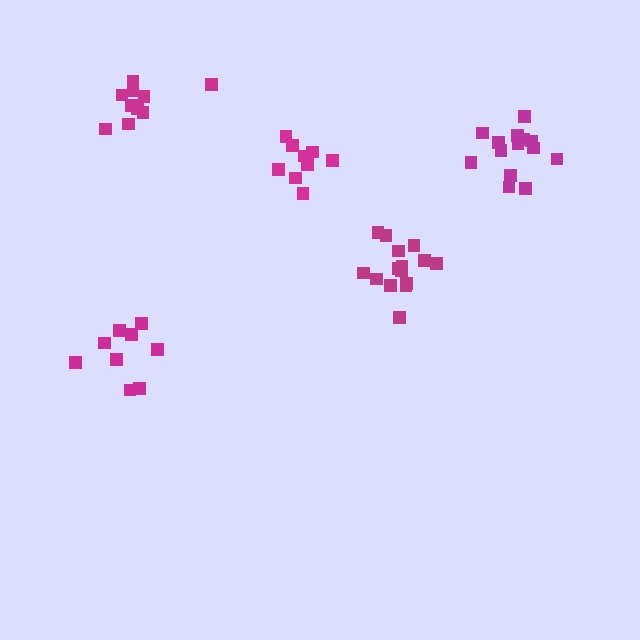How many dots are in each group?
Group 1: 9 dots, Group 2: 10 dots, Group 3: 14 dots, Group 4: 9 dots, Group 5: 15 dots (57 total).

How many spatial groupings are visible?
There are 5 spatial groupings.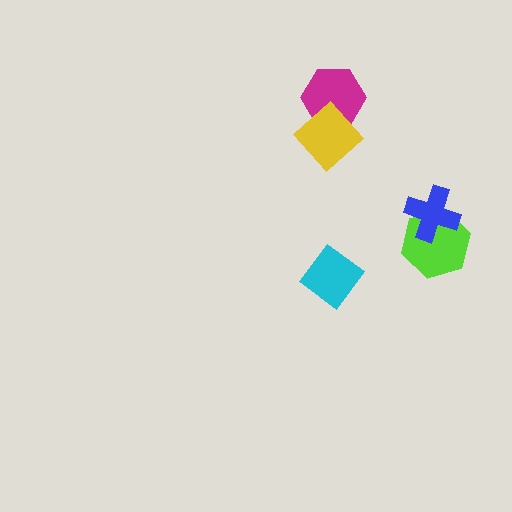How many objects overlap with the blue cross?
1 object overlaps with the blue cross.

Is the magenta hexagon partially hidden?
Yes, it is partially covered by another shape.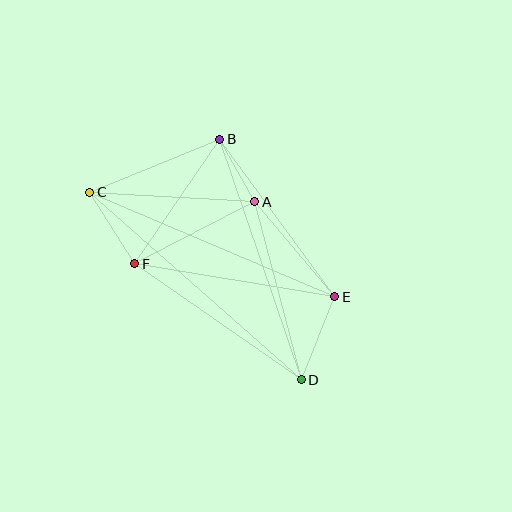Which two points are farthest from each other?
Points C and D are farthest from each other.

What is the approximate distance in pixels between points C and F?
The distance between C and F is approximately 84 pixels.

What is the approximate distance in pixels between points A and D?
The distance between A and D is approximately 184 pixels.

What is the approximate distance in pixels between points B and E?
The distance between B and E is approximately 195 pixels.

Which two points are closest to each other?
Points A and B are closest to each other.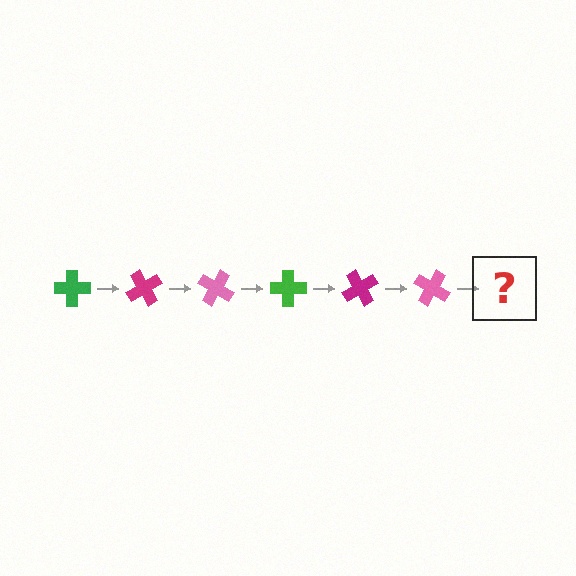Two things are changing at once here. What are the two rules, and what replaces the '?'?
The two rules are that it rotates 60 degrees each step and the color cycles through green, magenta, and pink. The '?' should be a green cross, rotated 360 degrees from the start.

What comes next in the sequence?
The next element should be a green cross, rotated 360 degrees from the start.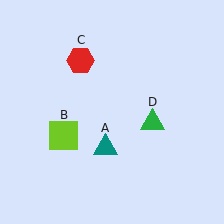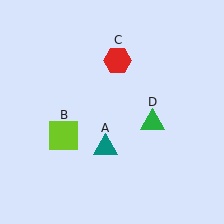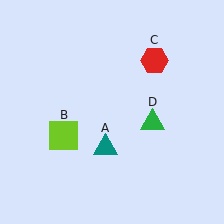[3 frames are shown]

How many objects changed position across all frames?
1 object changed position: red hexagon (object C).